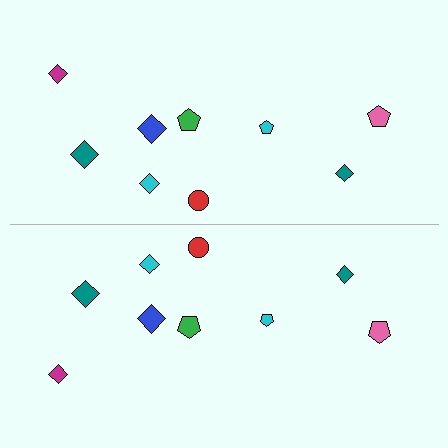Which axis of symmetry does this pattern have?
The pattern has a horizontal axis of symmetry running through the center of the image.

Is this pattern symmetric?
Yes, this pattern has bilateral (reflection) symmetry.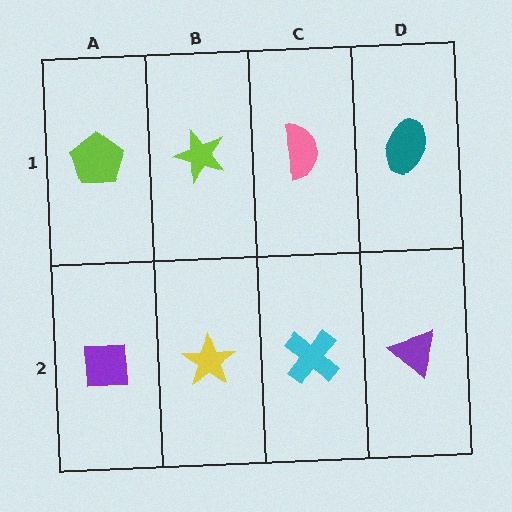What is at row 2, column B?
A yellow star.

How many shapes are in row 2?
4 shapes.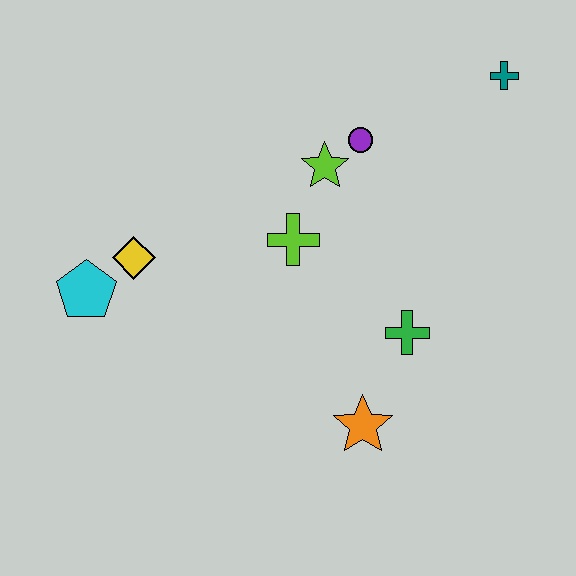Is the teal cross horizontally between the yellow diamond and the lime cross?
No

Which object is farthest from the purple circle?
The cyan pentagon is farthest from the purple circle.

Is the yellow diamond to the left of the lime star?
Yes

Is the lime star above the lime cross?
Yes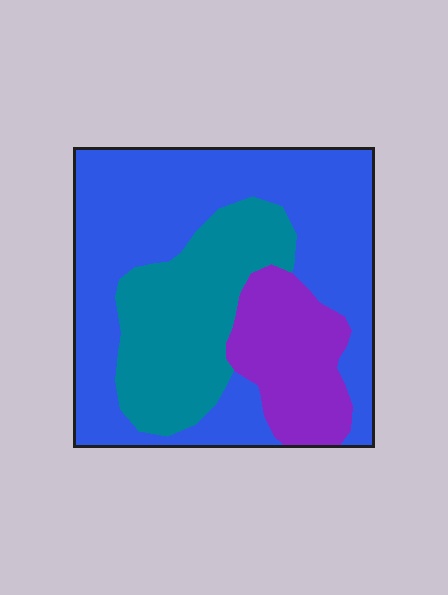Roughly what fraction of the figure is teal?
Teal takes up about one quarter (1/4) of the figure.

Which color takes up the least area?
Purple, at roughly 20%.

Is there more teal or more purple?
Teal.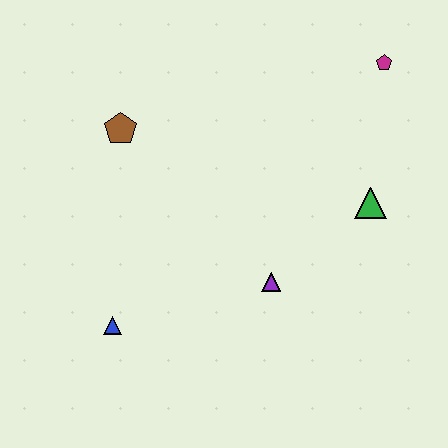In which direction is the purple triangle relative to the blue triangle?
The purple triangle is to the right of the blue triangle.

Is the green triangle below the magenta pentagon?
Yes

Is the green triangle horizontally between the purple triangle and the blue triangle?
No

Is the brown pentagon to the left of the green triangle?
Yes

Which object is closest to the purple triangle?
The green triangle is closest to the purple triangle.